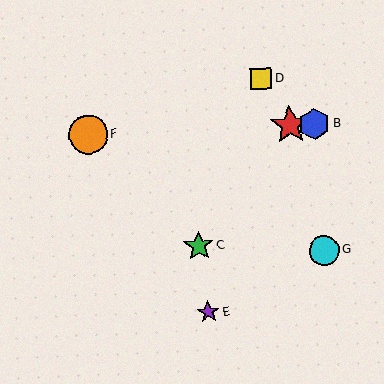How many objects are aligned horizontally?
3 objects (A, B, F) are aligned horizontally.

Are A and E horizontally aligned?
No, A is at y≈125 and E is at y≈312.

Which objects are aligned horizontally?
Objects A, B, F are aligned horizontally.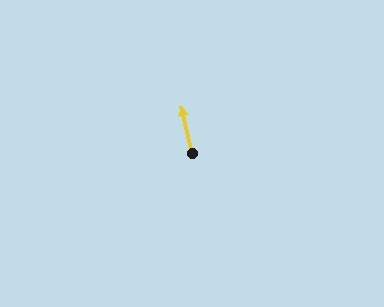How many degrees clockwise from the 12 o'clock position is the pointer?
Approximately 348 degrees.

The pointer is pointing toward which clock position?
Roughly 12 o'clock.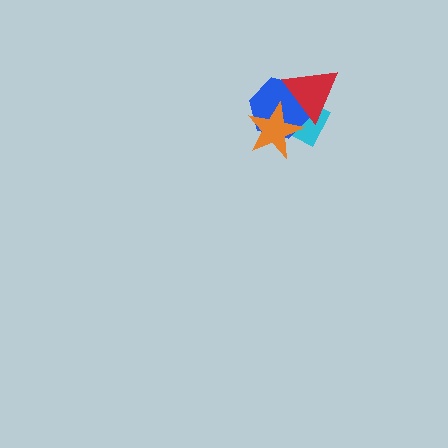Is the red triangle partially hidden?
No, no other shape covers it.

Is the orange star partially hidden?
Yes, it is partially covered by another shape.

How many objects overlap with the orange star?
3 objects overlap with the orange star.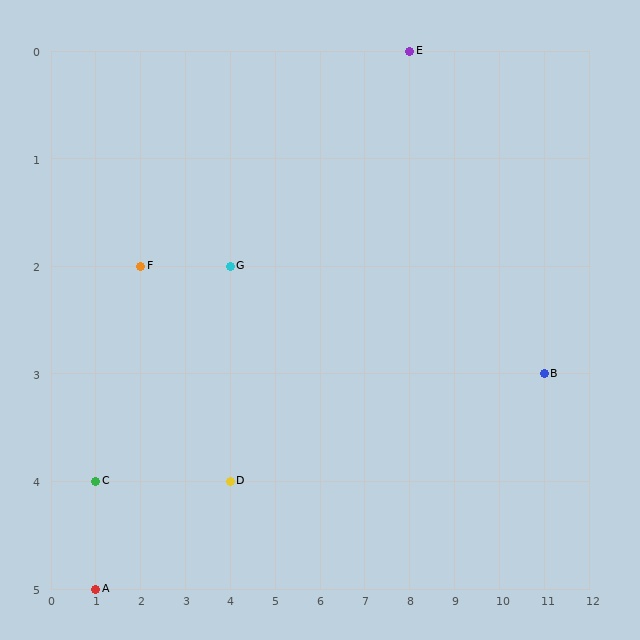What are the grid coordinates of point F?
Point F is at grid coordinates (2, 2).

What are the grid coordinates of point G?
Point G is at grid coordinates (4, 2).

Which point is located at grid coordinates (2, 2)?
Point F is at (2, 2).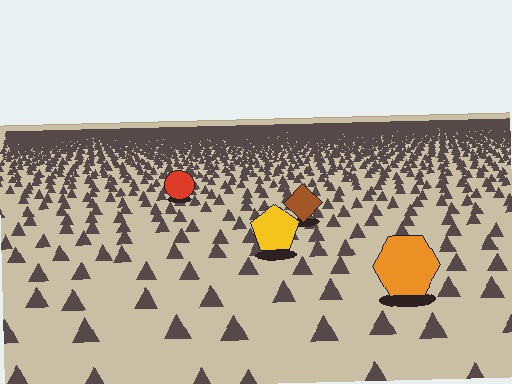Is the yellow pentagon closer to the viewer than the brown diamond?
Yes. The yellow pentagon is closer — you can tell from the texture gradient: the ground texture is coarser near it.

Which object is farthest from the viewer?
The red circle is farthest from the viewer. It appears smaller and the ground texture around it is denser.